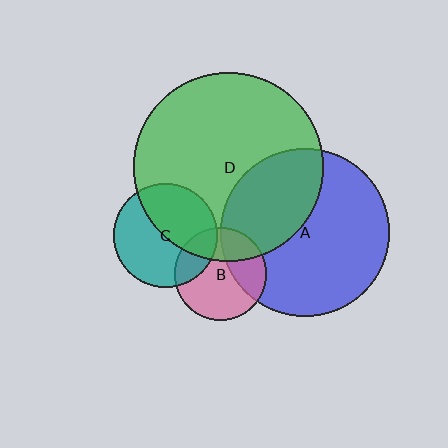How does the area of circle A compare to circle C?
Approximately 2.6 times.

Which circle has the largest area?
Circle D (green).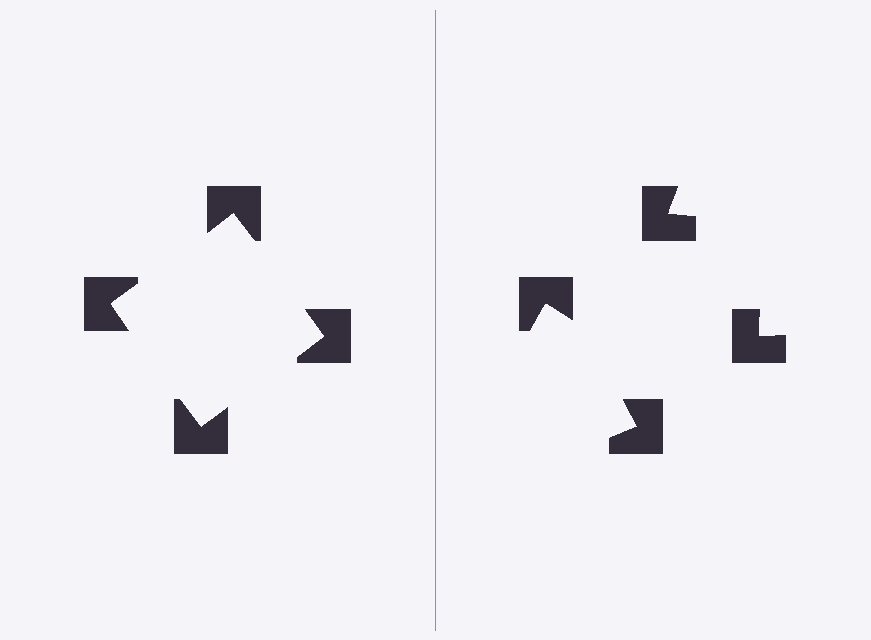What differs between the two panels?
The notched squares are positioned identically on both sides; only the wedge orientations differ. On the left they align to a square; on the right they are misaligned.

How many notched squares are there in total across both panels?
8 — 4 on each side.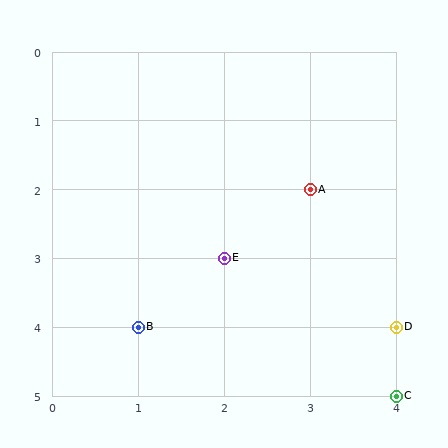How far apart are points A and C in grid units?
Points A and C are 1 column and 3 rows apart (about 3.2 grid units diagonally).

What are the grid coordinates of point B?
Point B is at grid coordinates (1, 4).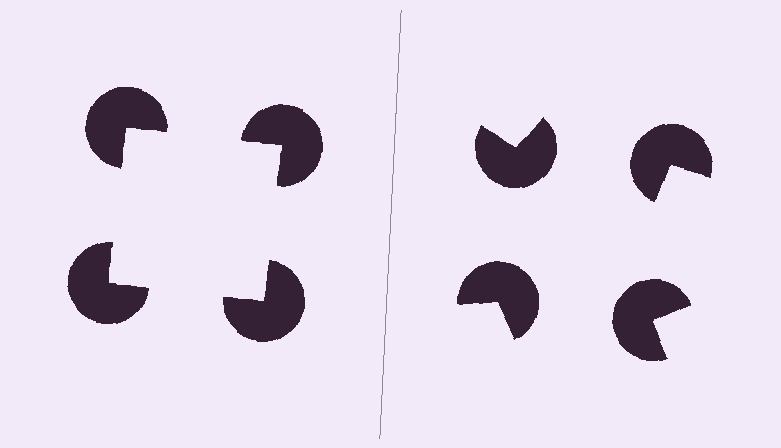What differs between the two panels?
The pac-man discs are positioned identically on both sides; only the wedge orientations differ. On the left they align to a square; on the right they are misaligned.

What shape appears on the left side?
An illusory square.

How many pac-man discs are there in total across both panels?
8 — 4 on each side.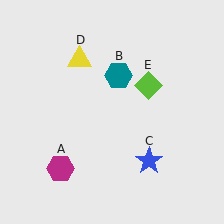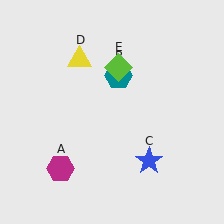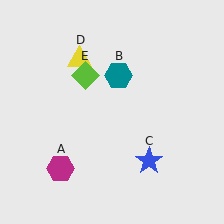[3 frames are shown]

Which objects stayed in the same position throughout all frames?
Magenta hexagon (object A) and teal hexagon (object B) and blue star (object C) and yellow triangle (object D) remained stationary.